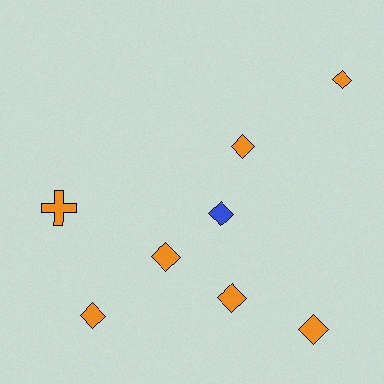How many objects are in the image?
There are 8 objects.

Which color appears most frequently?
Orange, with 7 objects.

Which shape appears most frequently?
Diamond, with 7 objects.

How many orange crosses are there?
There is 1 orange cross.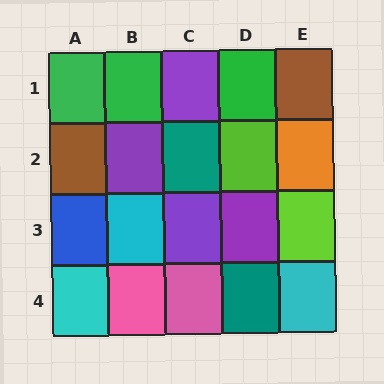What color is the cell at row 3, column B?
Cyan.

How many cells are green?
3 cells are green.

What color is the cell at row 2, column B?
Purple.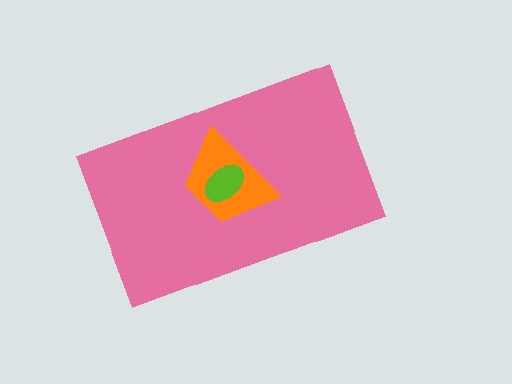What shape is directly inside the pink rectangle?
The orange trapezoid.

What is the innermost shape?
The lime ellipse.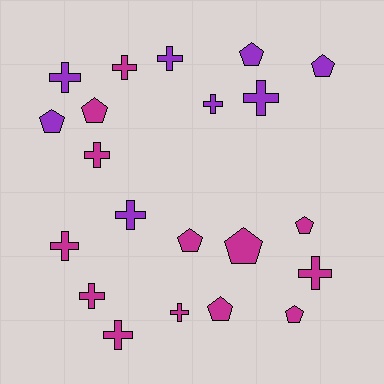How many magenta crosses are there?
There are 7 magenta crosses.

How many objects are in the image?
There are 21 objects.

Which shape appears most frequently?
Cross, with 12 objects.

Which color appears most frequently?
Magenta, with 13 objects.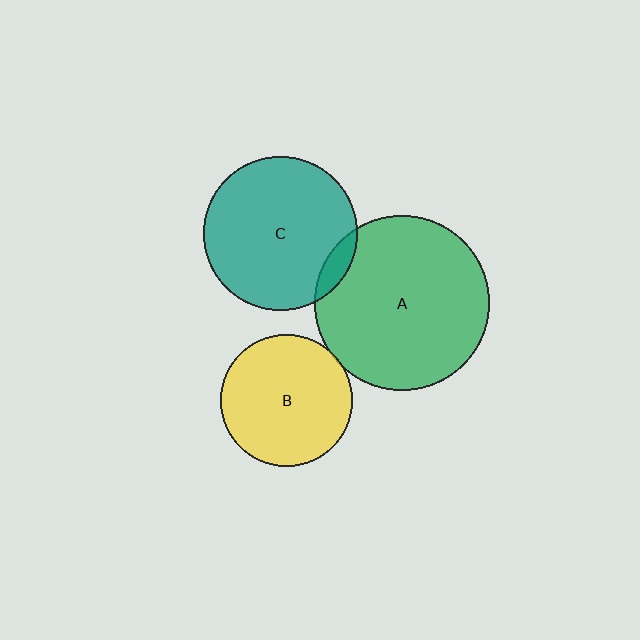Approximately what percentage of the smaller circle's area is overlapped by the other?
Approximately 10%.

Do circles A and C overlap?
Yes.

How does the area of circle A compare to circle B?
Approximately 1.8 times.